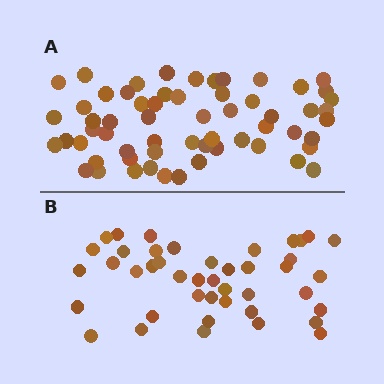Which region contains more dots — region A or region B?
Region A (the top region) has more dots.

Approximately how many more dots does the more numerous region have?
Region A has approximately 15 more dots than region B.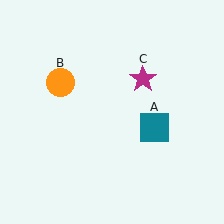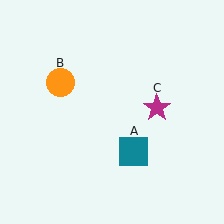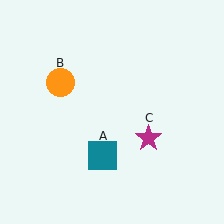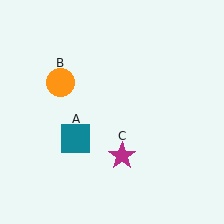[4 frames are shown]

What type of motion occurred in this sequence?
The teal square (object A), magenta star (object C) rotated clockwise around the center of the scene.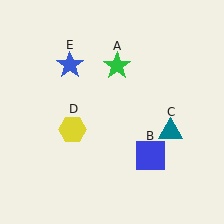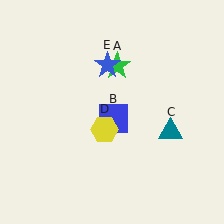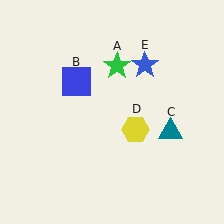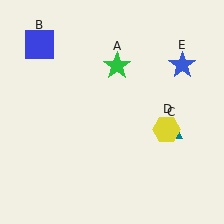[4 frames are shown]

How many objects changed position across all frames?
3 objects changed position: blue square (object B), yellow hexagon (object D), blue star (object E).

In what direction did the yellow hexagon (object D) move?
The yellow hexagon (object D) moved right.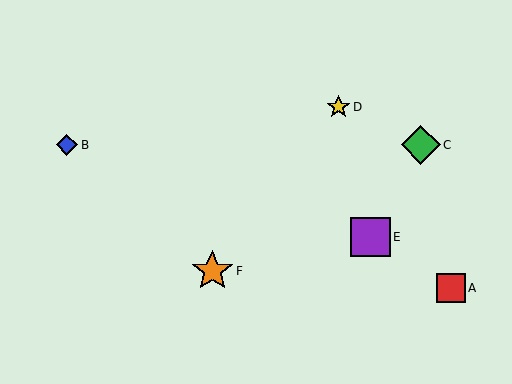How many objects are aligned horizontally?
2 objects (B, C) are aligned horizontally.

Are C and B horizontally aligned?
Yes, both are at y≈145.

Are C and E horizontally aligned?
No, C is at y≈145 and E is at y≈237.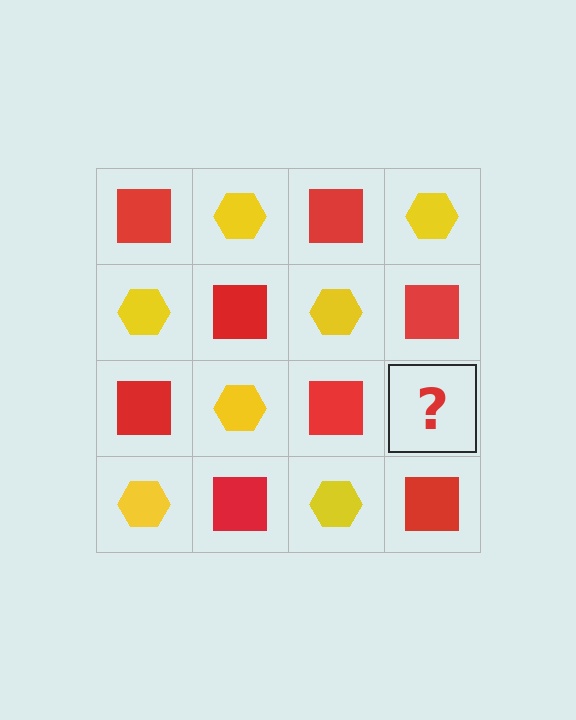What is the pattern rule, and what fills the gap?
The rule is that it alternates red square and yellow hexagon in a checkerboard pattern. The gap should be filled with a yellow hexagon.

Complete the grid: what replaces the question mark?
The question mark should be replaced with a yellow hexagon.